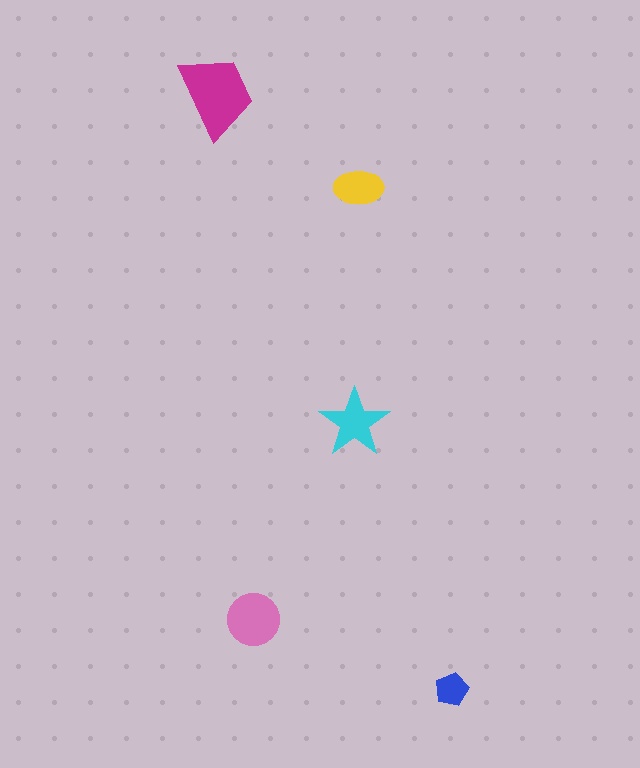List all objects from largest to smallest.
The magenta trapezoid, the pink circle, the cyan star, the yellow ellipse, the blue pentagon.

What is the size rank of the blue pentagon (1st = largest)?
5th.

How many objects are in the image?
There are 5 objects in the image.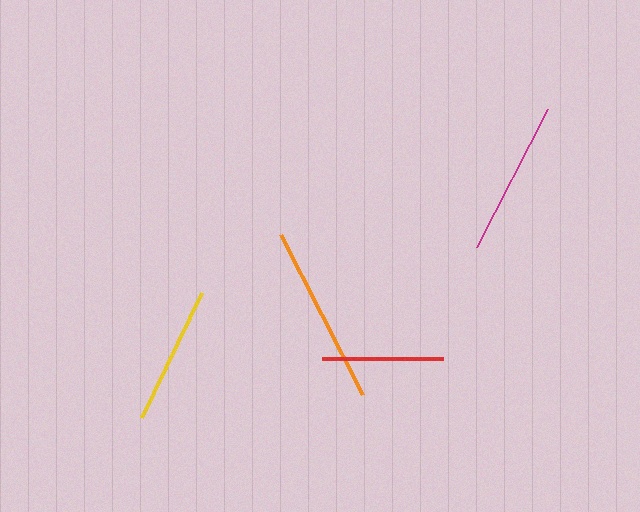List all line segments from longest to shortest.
From longest to shortest: orange, magenta, yellow, red.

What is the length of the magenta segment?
The magenta segment is approximately 155 pixels long.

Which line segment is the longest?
The orange line is the longest at approximately 180 pixels.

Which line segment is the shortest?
The red line is the shortest at approximately 121 pixels.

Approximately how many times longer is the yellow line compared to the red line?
The yellow line is approximately 1.1 times the length of the red line.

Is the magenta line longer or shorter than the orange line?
The orange line is longer than the magenta line.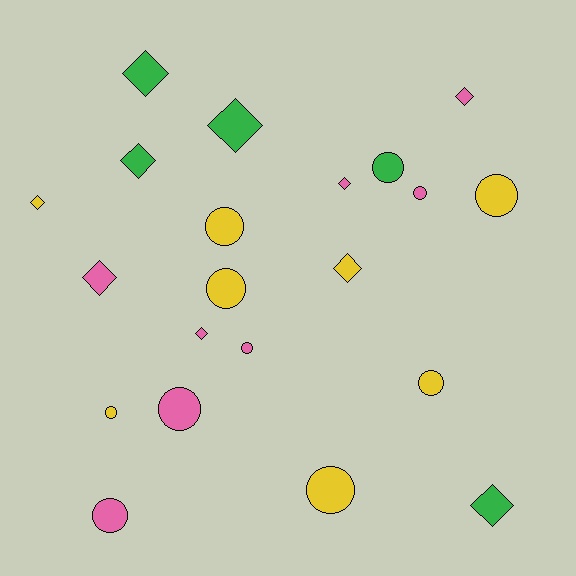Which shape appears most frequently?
Circle, with 11 objects.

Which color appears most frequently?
Yellow, with 8 objects.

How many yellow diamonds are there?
There are 2 yellow diamonds.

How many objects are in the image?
There are 21 objects.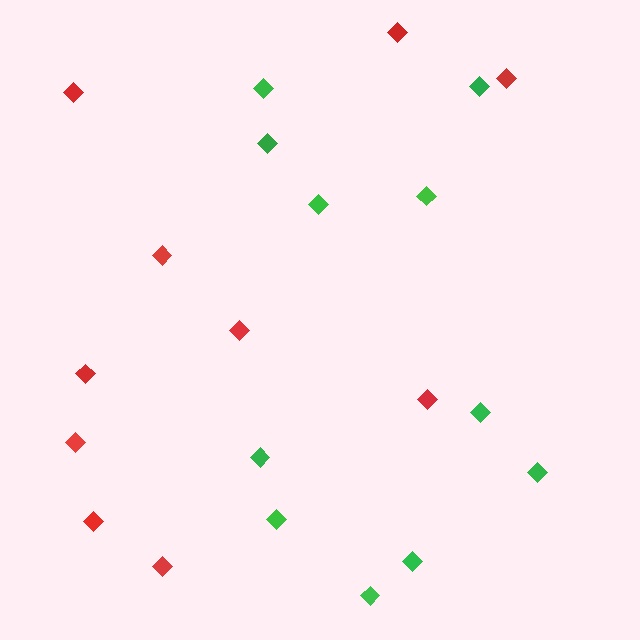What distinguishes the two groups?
There are 2 groups: one group of green diamonds (11) and one group of red diamonds (10).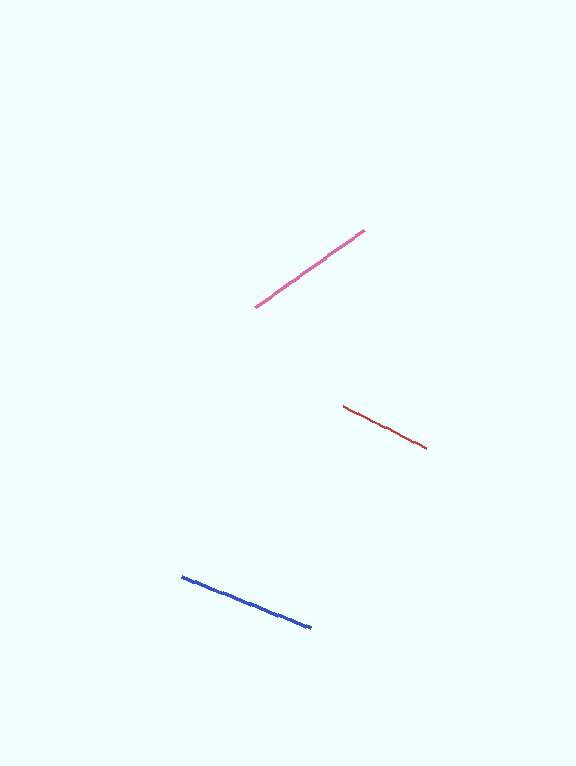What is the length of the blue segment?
The blue segment is approximately 139 pixels long.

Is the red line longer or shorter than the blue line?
The blue line is longer than the red line.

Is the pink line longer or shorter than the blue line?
The blue line is longer than the pink line.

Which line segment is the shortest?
The red line is the shortest at approximately 94 pixels.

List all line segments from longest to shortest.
From longest to shortest: blue, pink, red.